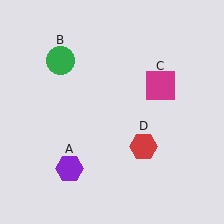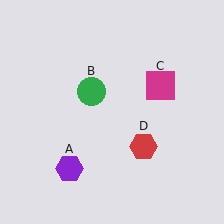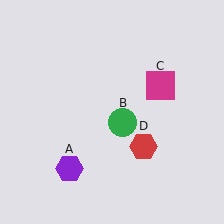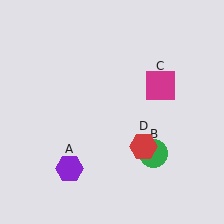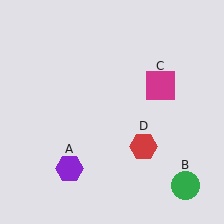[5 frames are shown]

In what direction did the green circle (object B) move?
The green circle (object B) moved down and to the right.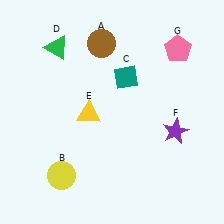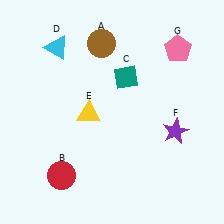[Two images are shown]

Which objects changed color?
B changed from yellow to red. D changed from green to cyan.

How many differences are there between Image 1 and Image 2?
There are 2 differences between the two images.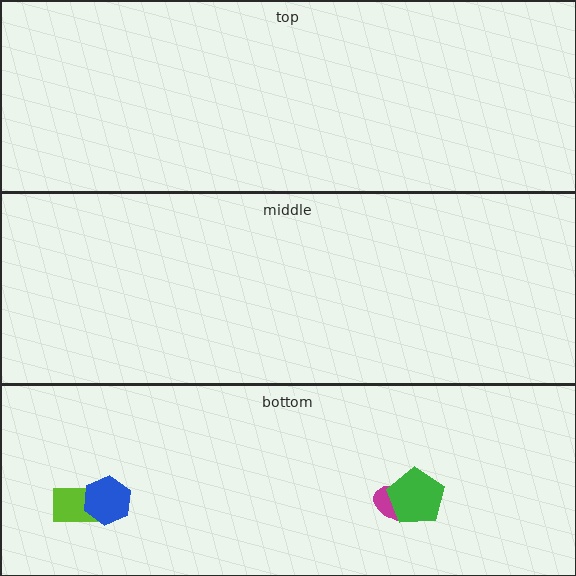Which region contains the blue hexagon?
The bottom region.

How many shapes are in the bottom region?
4.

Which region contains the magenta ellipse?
The bottom region.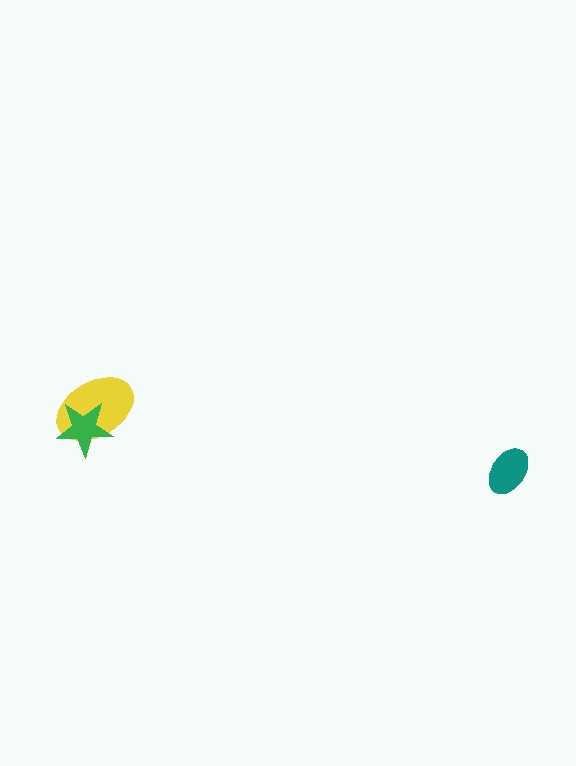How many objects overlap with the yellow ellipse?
1 object overlaps with the yellow ellipse.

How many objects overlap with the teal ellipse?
0 objects overlap with the teal ellipse.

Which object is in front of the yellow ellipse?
The green star is in front of the yellow ellipse.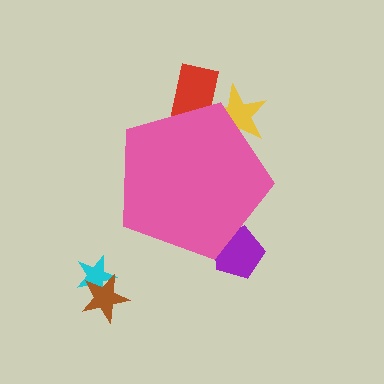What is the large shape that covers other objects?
A pink pentagon.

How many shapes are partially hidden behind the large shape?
3 shapes are partially hidden.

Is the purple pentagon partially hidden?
Yes, the purple pentagon is partially hidden behind the pink pentagon.